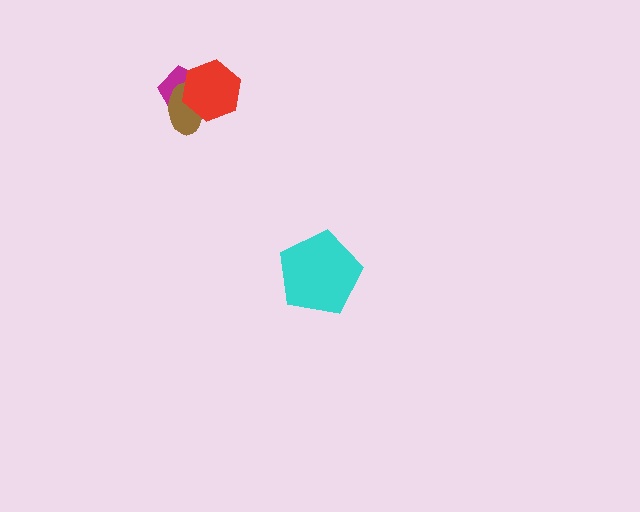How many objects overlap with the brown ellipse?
2 objects overlap with the brown ellipse.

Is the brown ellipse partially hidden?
Yes, it is partially covered by another shape.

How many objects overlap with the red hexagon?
2 objects overlap with the red hexagon.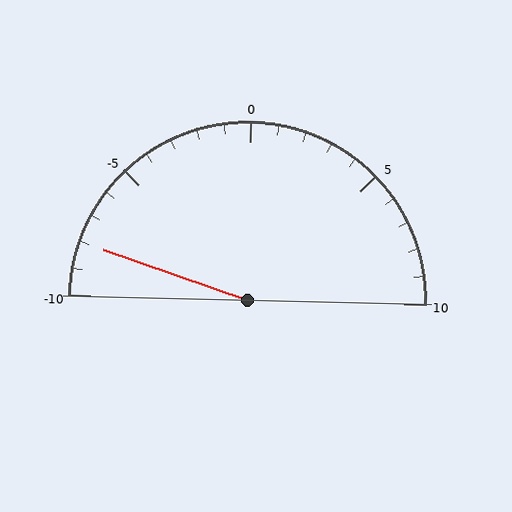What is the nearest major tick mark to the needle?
The nearest major tick mark is -10.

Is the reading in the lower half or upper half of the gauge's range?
The reading is in the lower half of the range (-10 to 10).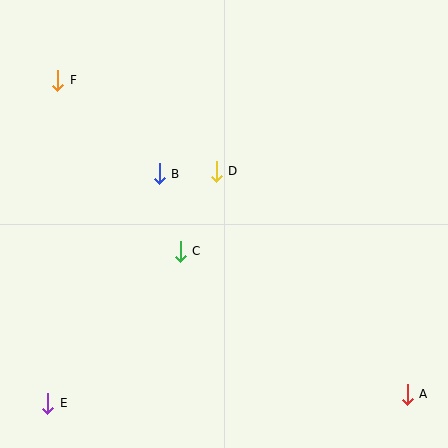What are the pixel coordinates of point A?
Point A is at (407, 394).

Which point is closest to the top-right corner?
Point D is closest to the top-right corner.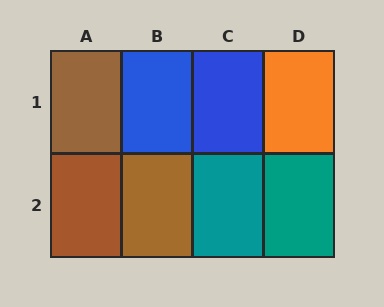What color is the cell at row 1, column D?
Orange.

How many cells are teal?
2 cells are teal.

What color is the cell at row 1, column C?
Blue.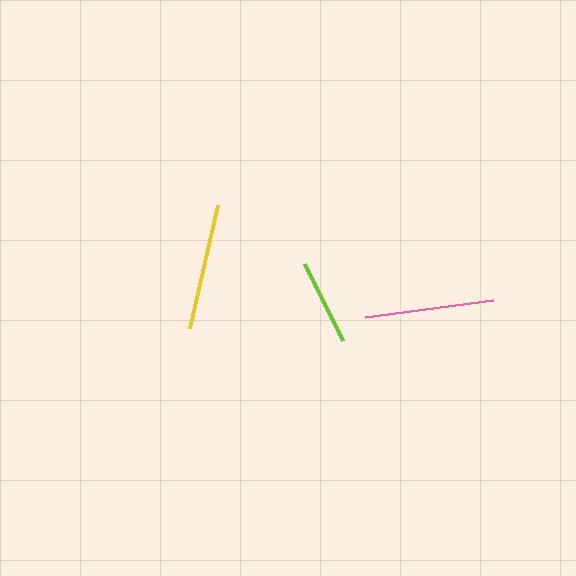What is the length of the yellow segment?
The yellow segment is approximately 127 pixels long.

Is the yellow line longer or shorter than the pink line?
The pink line is longer than the yellow line.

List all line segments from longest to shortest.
From longest to shortest: pink, yellow, lime.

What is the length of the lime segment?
The lime segment is approximately 85 pixels long.